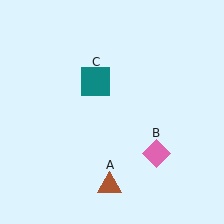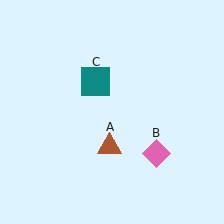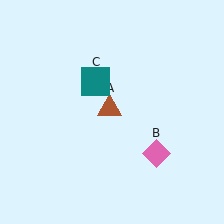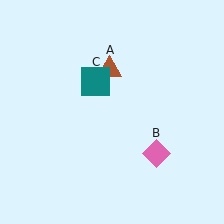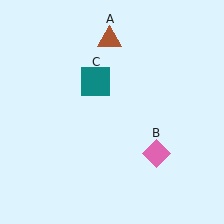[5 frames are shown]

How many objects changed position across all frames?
1 object changed position: brown triangle (object A).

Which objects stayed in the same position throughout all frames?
Pink diamond (object B) and teal square (object C) remained stationary.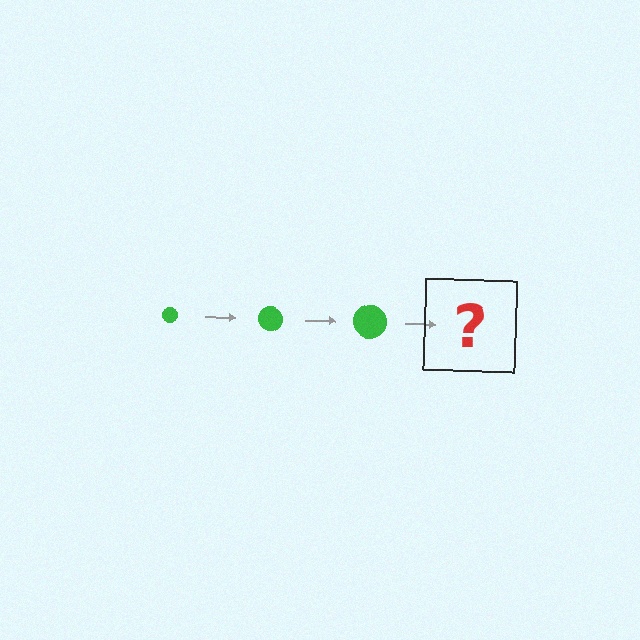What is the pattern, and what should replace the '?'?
The pattern is that the circle gets progressively larger each step. The '?' should be a green circle, larger than the previous one.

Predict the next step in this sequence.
The next step is a green circle, larger than the previous one.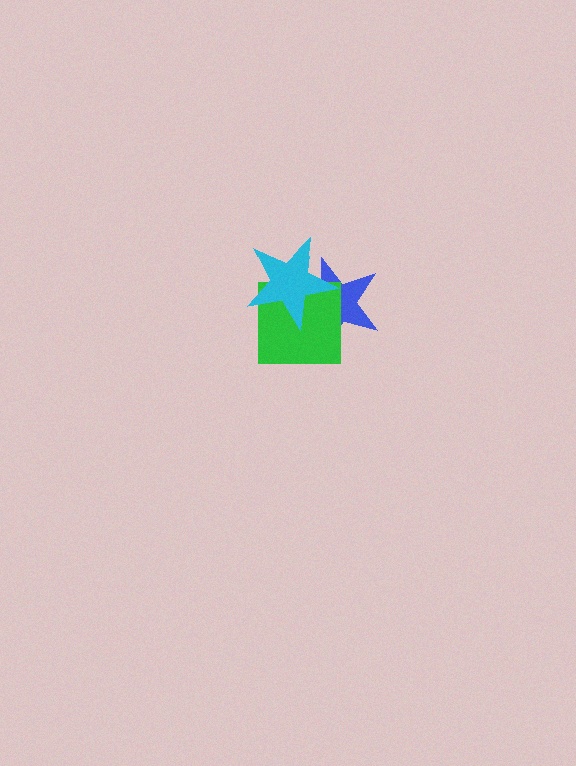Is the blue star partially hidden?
Yes, it is partially covered by another shape.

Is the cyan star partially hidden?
No, no other shape covers it.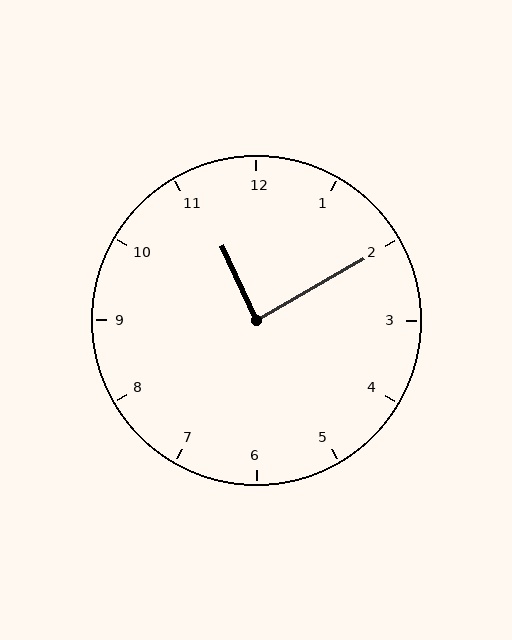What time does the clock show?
11:10.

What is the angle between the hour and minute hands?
Approximately 85 degrees.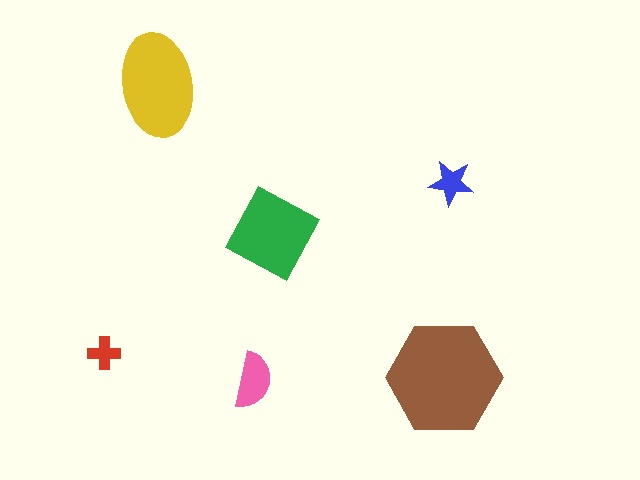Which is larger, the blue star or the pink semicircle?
The pink semicircle.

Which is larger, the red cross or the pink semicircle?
The pink semicircle.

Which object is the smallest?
The red cross.